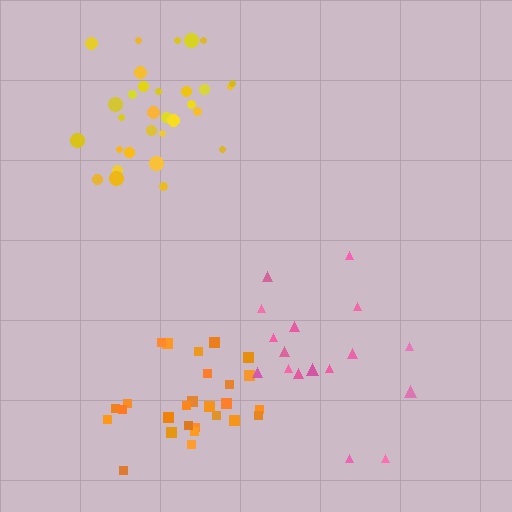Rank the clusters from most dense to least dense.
yellow, orange, pink.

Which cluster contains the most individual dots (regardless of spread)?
Yellow (31).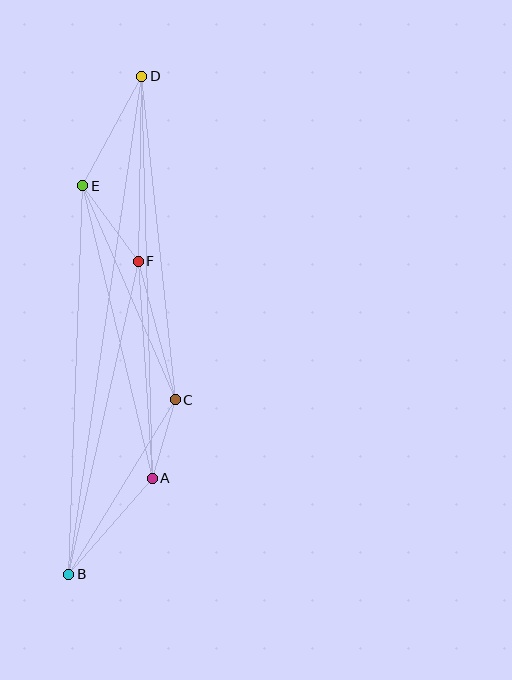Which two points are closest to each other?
Points A and C are closest to each other.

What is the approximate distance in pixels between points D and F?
The distance between D and F is approximately 185 pixels.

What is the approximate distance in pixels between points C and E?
The distance between C and E is approximately 233 pixels.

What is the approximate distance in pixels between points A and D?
The distance between A and D is approximately 402 pixels.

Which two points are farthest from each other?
Points B and D are farthest from each other.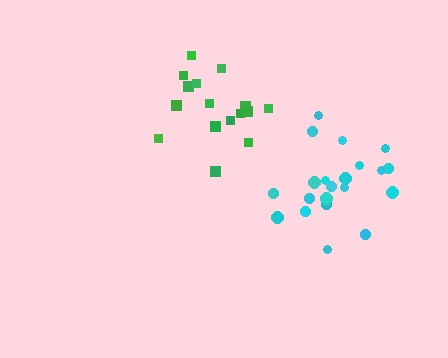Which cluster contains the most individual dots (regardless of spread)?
Cyan (21).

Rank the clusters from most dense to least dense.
cyan, green.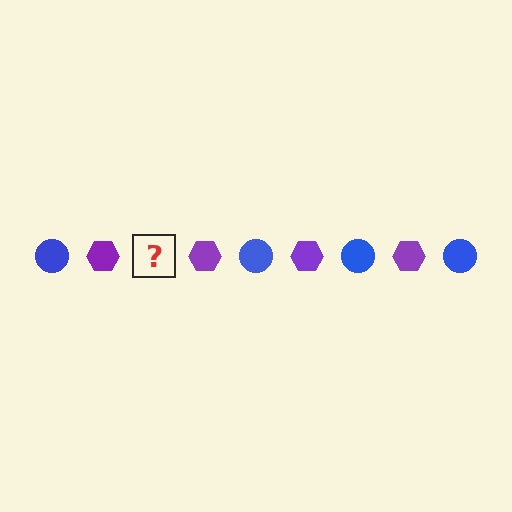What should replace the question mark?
The question mark should be replaced with a blue circle.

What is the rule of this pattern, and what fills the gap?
The rule is that the pattern alternates between blue circle and purple hexagon. The gap should be filled with a blue circle.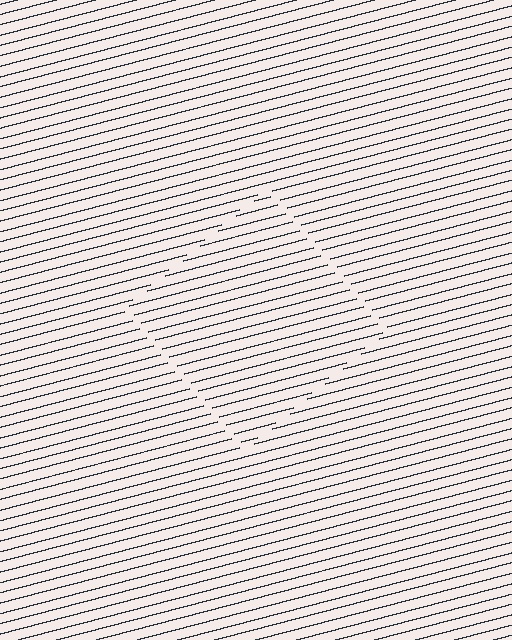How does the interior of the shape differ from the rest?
The interior of the shape contains the same grating, shifted by half a period — the contour is defined by the phase discontinuity where line-ends from the inner and outer gratings abut.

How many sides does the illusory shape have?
4 sides — the line-ends trace a square.